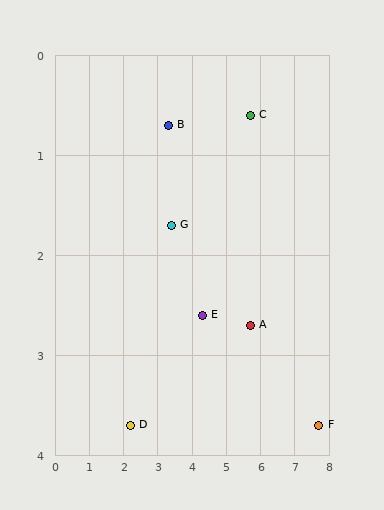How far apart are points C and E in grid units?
Points C and E are about 2.4 grid units apart.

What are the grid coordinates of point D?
Point D is at approximately (2.2, 3.7).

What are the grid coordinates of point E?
Point E is at approximately (4.3, 2.6).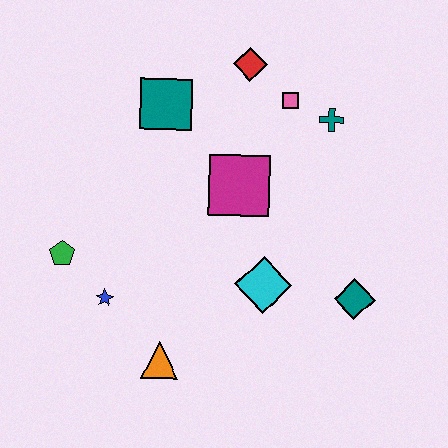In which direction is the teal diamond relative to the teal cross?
The teal diamond is below the teal cross.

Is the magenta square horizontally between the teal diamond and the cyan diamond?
No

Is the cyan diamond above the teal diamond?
Yes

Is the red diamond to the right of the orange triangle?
Yes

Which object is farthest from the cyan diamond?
The red diamond is farthest from the cyan diamond.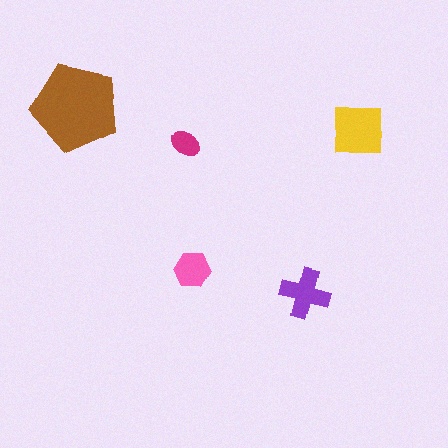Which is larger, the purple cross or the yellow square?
The yellow square.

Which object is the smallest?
The magenta ellipse.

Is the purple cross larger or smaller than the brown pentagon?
Smaller.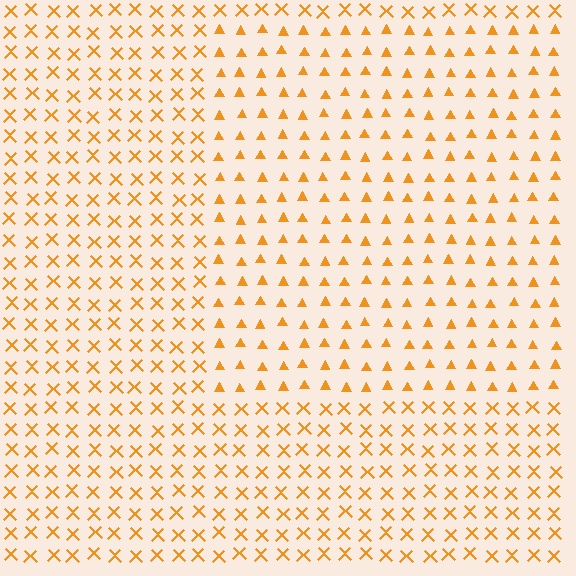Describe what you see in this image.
The image is filled with small orange elements arranged in a uniform grid. A rectangle-shaped region contains triangles, while the surrounding area contains X marks. The boundary is defined purely by the change in element shape.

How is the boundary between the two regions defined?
The boundary is defined by a change in element shape: triangles inside vs. X marks outside. All elements share the same color and spacing.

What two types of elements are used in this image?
The image uses triangles inside the rectangle region and X marks outside it.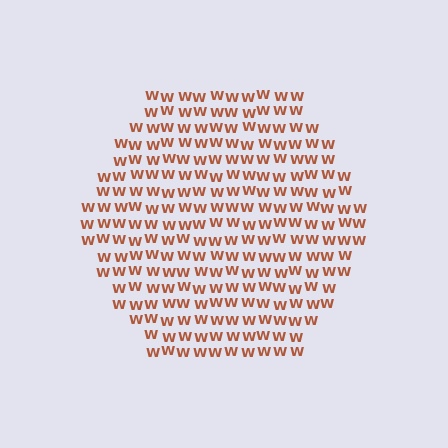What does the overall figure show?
The overall figure shows a hexagon.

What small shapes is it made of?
It is made of small letter W's.